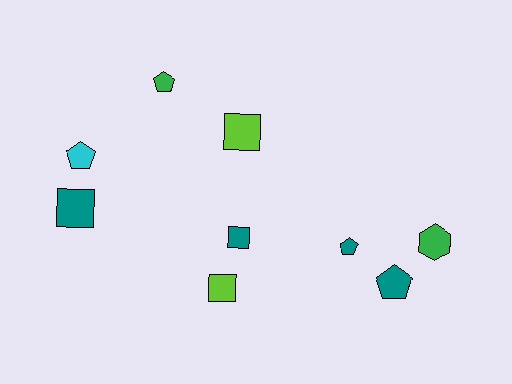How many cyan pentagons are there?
There is 1 cyan pentagon.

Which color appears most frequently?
Teal, with 4 objects.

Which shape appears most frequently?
Square, with 4 objects.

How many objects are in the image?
There are 9 objects.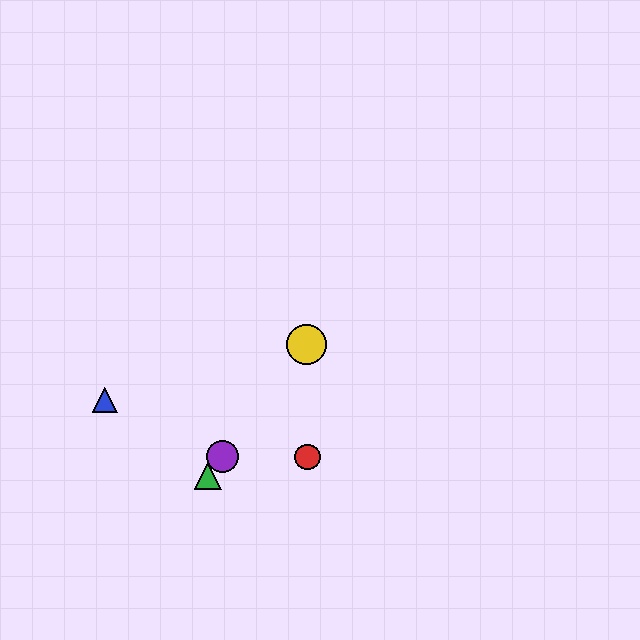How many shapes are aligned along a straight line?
3 shapes (the green triangle, the yellow circle, the purple circle) are aligned along a straight line.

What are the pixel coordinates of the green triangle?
The green triangle is at (208, 476).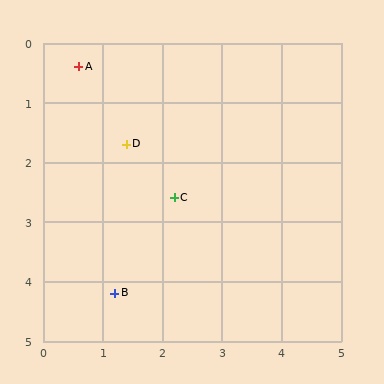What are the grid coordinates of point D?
Point D is at approximately (1.4, 1.7).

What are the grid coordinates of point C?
Point C is at approximately (2.2, 2.6).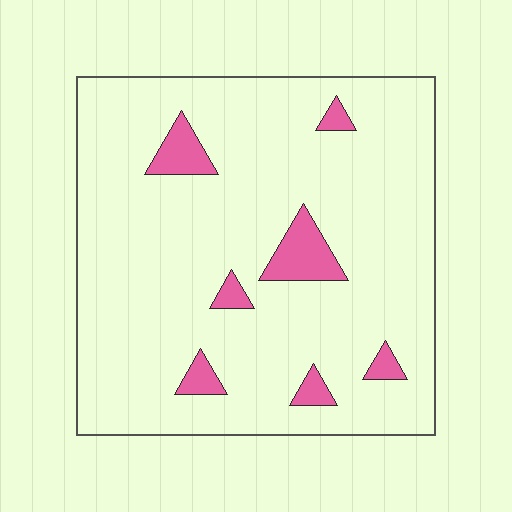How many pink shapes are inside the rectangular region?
7.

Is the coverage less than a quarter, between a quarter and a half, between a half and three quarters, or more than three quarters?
Less than a quarter.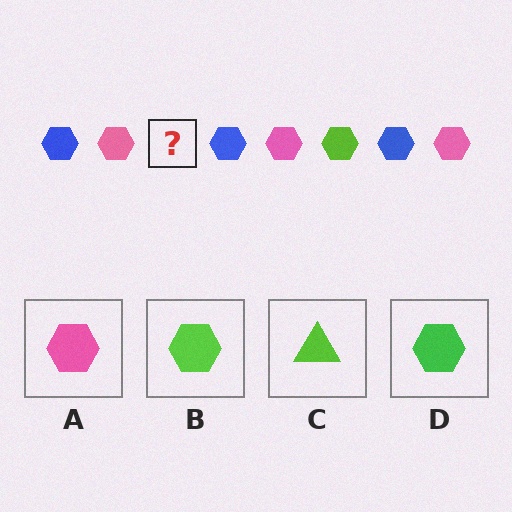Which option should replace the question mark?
Option B.